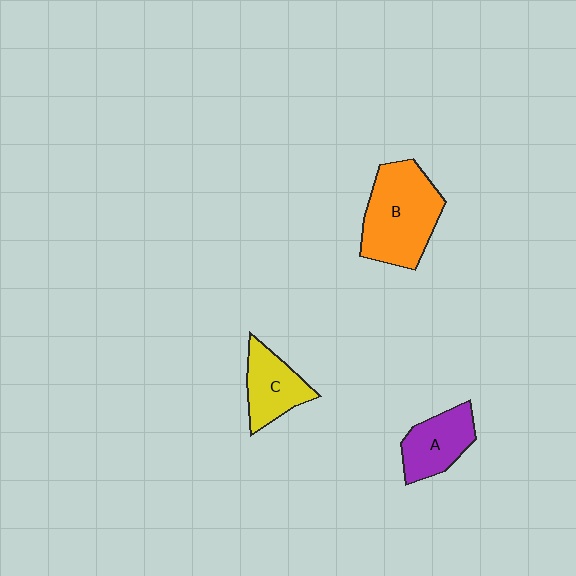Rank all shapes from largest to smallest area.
From largest to smallest: B (orange), A (purple), C (yellow).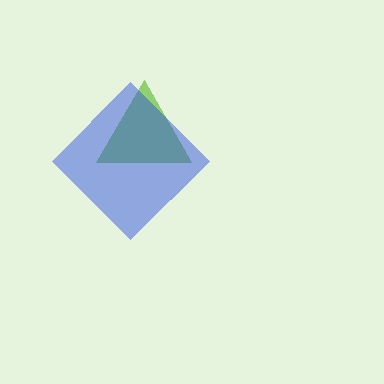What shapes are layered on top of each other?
The layered shapes are: a lime triangle, a blue diamond.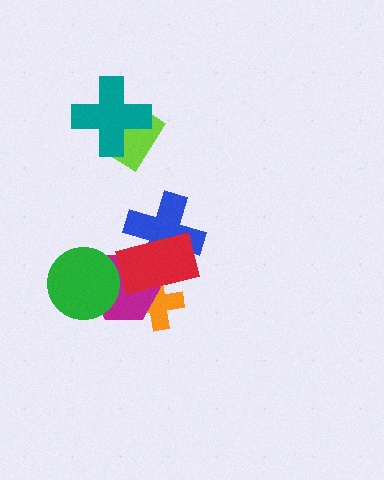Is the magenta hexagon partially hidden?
Yes, it is partially covered by another shape.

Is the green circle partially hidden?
No, no other shape covers it.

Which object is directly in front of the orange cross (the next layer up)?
The magenta hexagon is directly in front of the orange cross.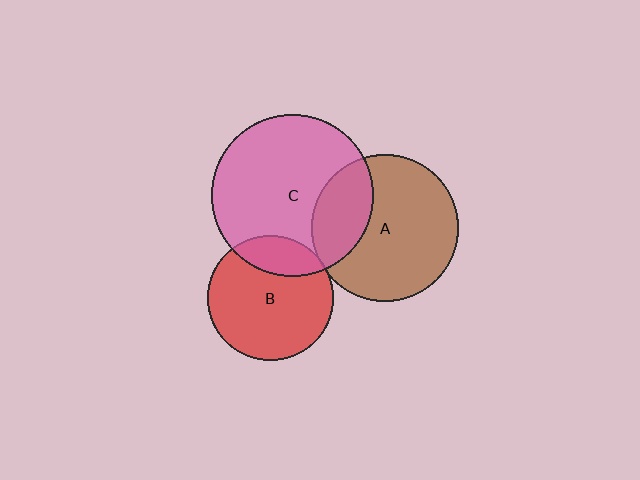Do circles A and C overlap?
Yes.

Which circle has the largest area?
Circle C (pink).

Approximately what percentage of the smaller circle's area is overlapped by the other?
Approximately 30%.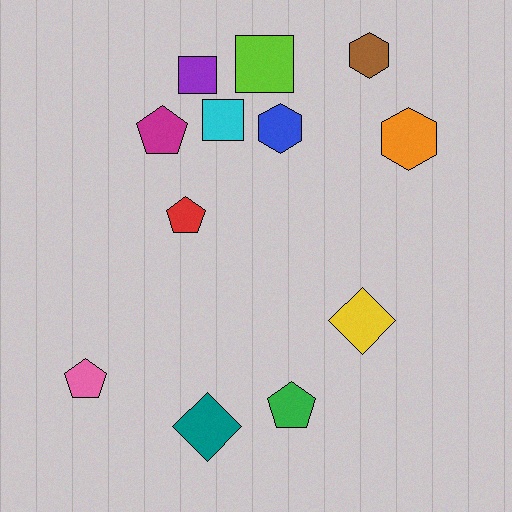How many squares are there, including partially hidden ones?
There are 3 squares.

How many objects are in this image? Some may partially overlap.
There are 12 objects.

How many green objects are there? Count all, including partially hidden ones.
There is 1 green object.